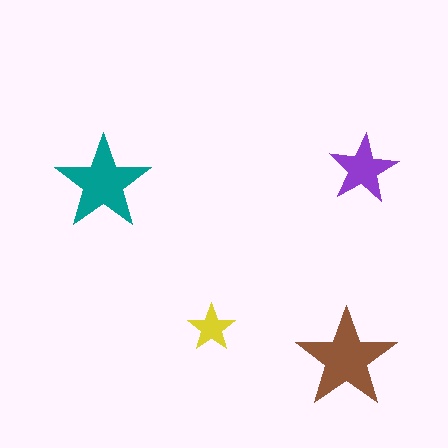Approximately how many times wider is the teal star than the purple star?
About 1.5 times wider.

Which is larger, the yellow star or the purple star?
The purple one.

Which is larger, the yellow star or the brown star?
The brown one.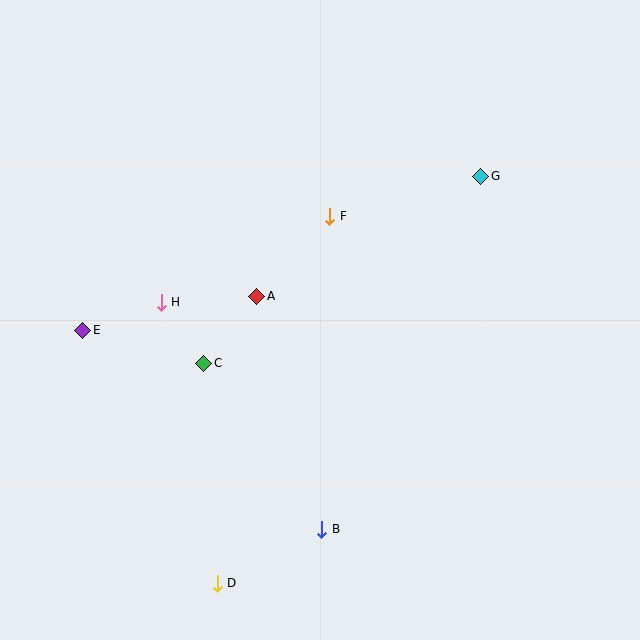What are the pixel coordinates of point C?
Point C is at (204, 363).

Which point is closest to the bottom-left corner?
Point D is closest to the bottom-left corner.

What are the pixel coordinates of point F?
Point F is at (330, 216).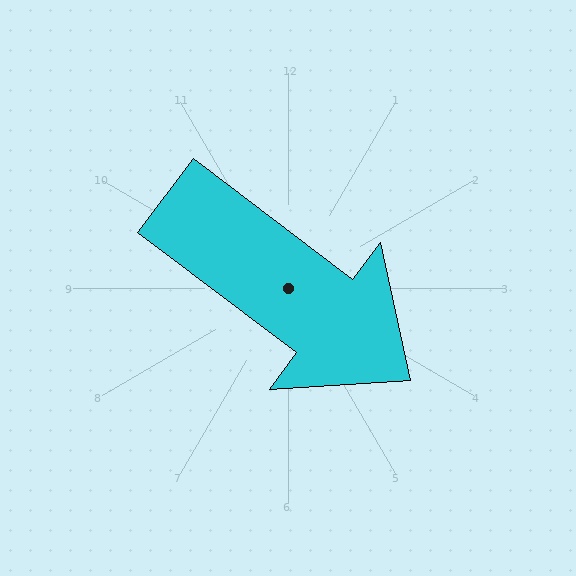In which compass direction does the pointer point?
Southeast.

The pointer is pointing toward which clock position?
Roughly 4 o'clock.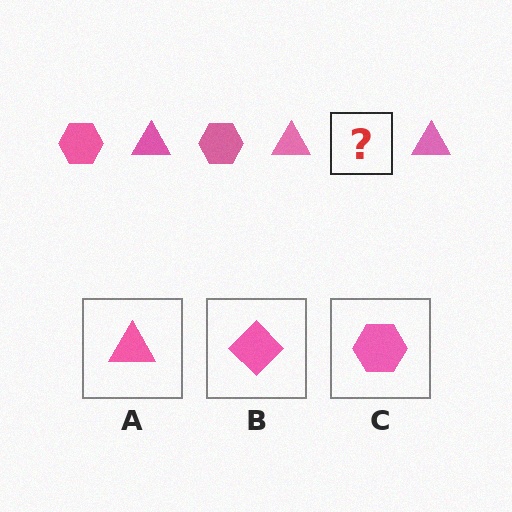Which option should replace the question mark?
Option C.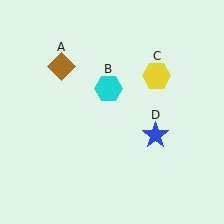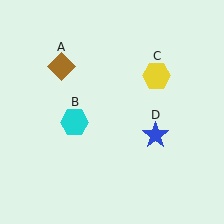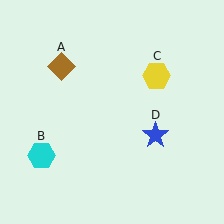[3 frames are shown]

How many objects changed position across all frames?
1 object changed position: cyan hexagon (object B).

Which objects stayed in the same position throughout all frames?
Brown diamond (object A) and yellow hexagon (object C) and blue star (object D) remained stationary.